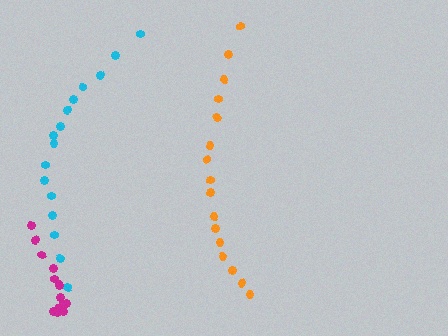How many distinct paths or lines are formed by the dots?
There are 3 distinct paths.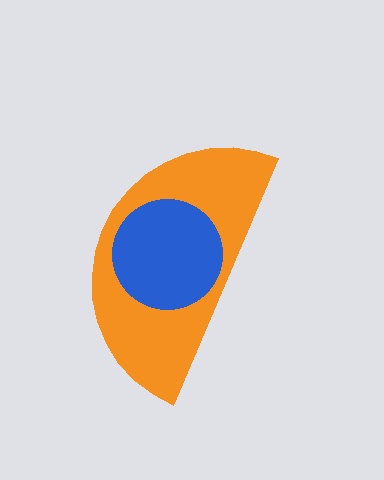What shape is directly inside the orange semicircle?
The blue circle.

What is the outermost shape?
The orange semicircle.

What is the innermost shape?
The blue circle.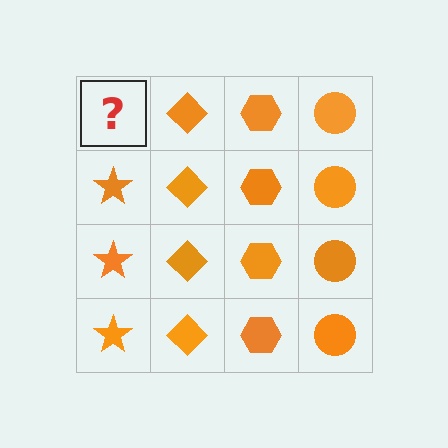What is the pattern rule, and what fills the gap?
The rule is that each column has a consistent shape. The gap should be filled with an orange star.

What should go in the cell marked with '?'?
The missing cell should contain an orange star.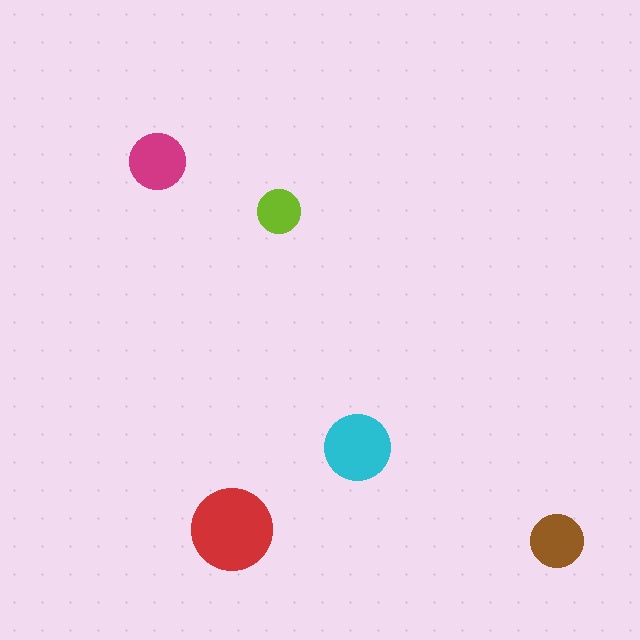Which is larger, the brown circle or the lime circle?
The brown one.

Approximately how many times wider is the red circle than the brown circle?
About 1.5 times wider.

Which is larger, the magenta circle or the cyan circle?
The cyan one.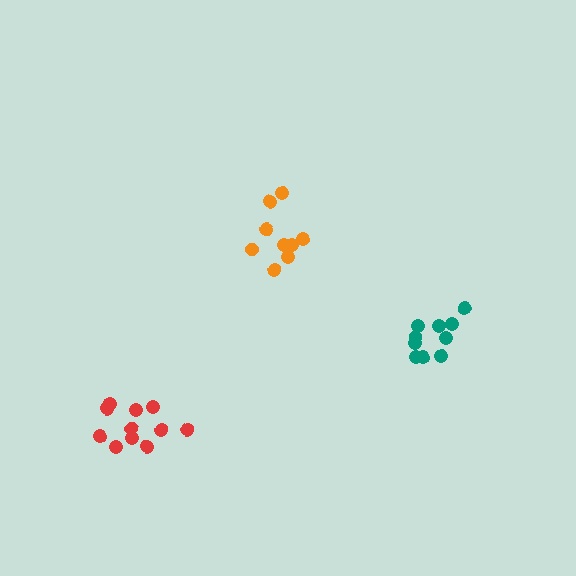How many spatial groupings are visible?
There are 3 spatial groupings.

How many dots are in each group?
Group 1: 9 dots, Group 2: 10 dots, Group 3: 11 dots (30 total).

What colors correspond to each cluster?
The clusters are colored: orange, teal, red.